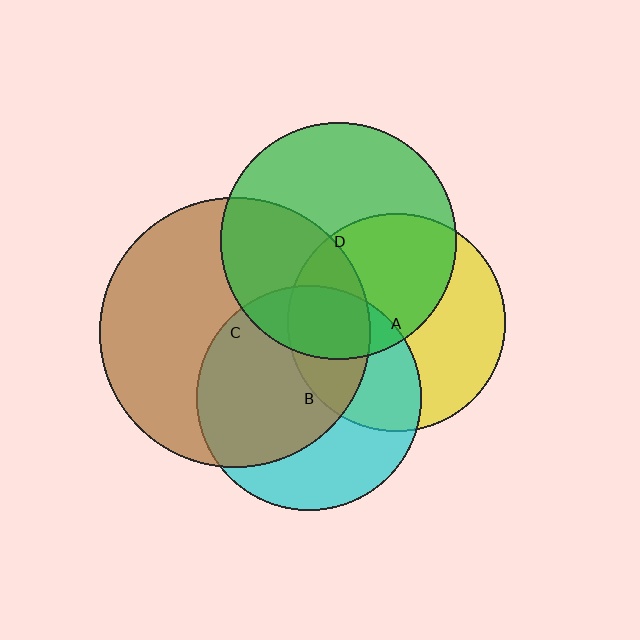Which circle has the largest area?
Circle C (brown).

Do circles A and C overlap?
Yes.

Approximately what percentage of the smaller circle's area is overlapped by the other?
Approximately 30%.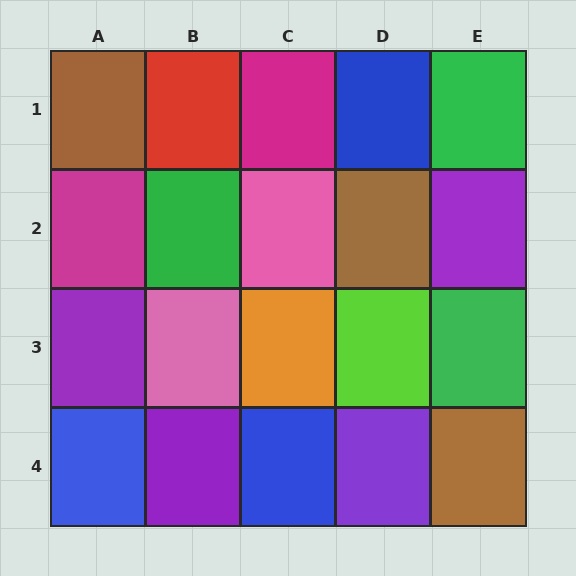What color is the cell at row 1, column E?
Green.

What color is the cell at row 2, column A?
Magenta.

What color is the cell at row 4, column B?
Purple.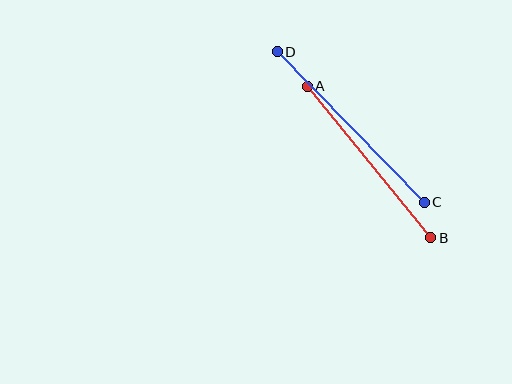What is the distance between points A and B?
The distance is approximately 196 pixels.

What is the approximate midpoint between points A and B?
The midpoint is at approximately (369, 162) pixels.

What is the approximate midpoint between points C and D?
The midpoint is at approximately (351, 127) pixels.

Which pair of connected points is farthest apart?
Points C and D are farthest apart.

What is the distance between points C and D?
The distance is approximately 211 pixels.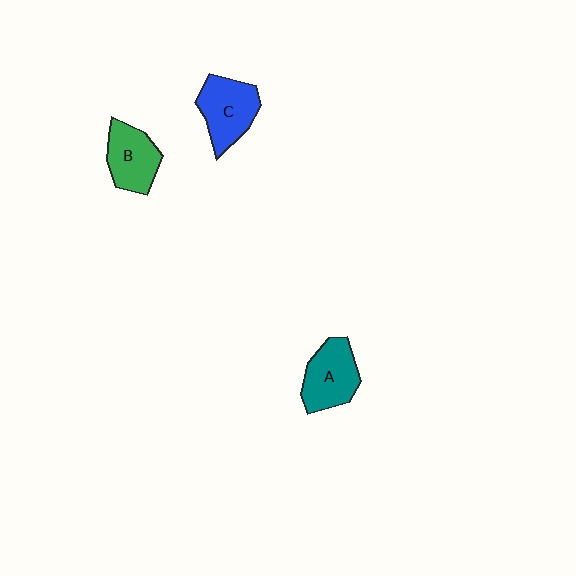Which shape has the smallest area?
Shape B (green).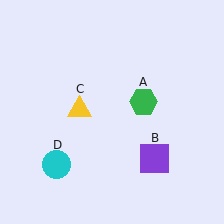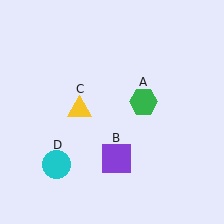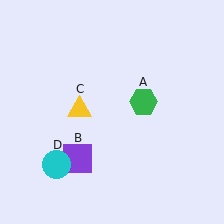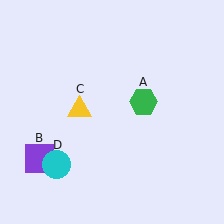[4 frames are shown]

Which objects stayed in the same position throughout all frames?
Green hexagon (object A) and yellow triangle (object C) and cyan circle (object D) remained stationary.